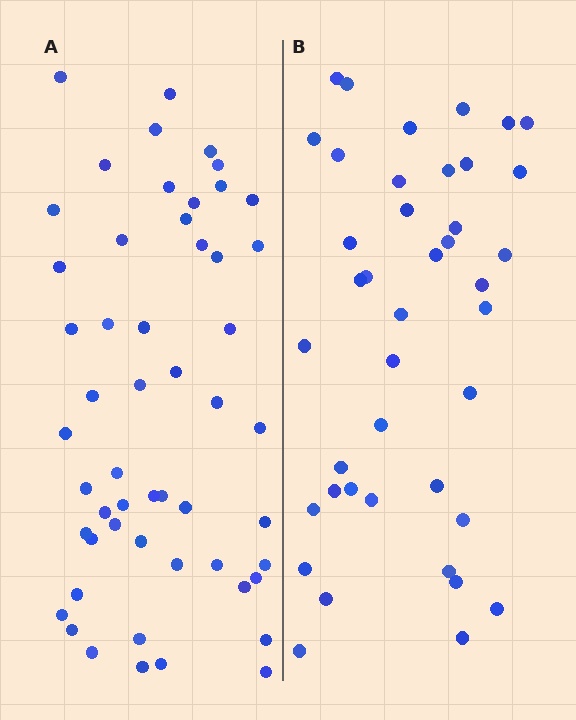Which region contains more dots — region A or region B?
Region A (the left region) has more dots.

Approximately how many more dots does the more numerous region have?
Region A has roughly 12 or so more dots than region B.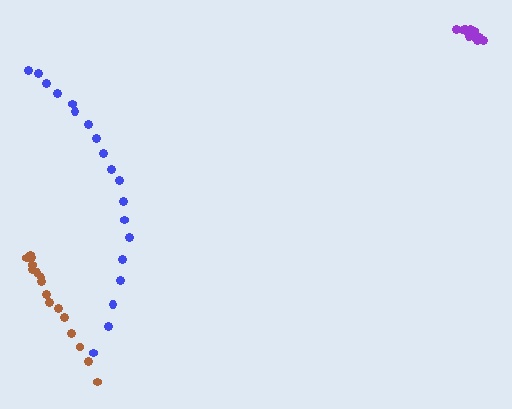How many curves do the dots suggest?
There are 3 distinct paths.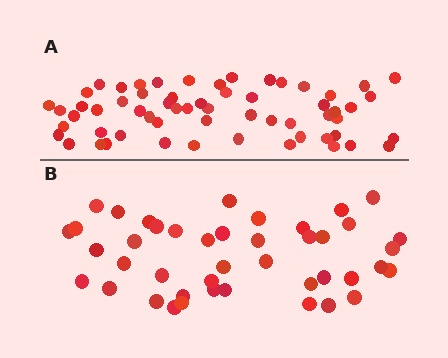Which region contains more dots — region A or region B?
Region A (the top region) has more dots.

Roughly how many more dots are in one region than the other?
Region A has approximately 15 more dots than region B.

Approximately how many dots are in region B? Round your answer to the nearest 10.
About 40 dots. (The exact count is 43, which rounds to 40.)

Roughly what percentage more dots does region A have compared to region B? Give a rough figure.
About 40% more.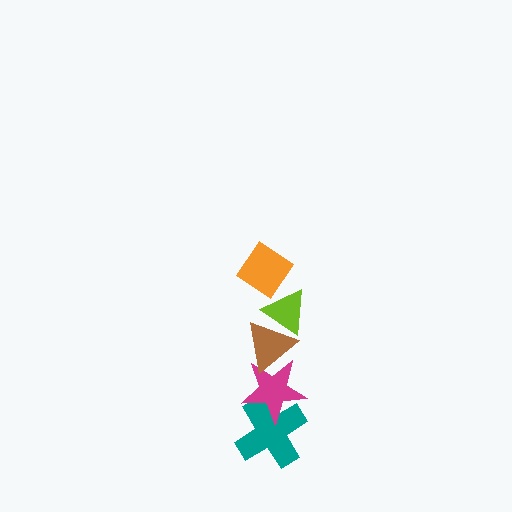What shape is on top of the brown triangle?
The lime triangle is on top of the brown triangle.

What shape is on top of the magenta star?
The brown triangle is on top of the magenta star.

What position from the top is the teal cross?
The teal cross is 5th from the top.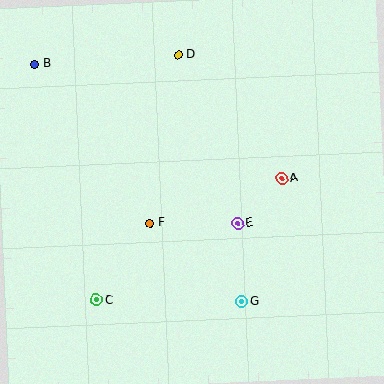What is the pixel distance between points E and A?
The distance between E and A is 63 pixels.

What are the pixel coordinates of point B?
Point B is at (35, 64).